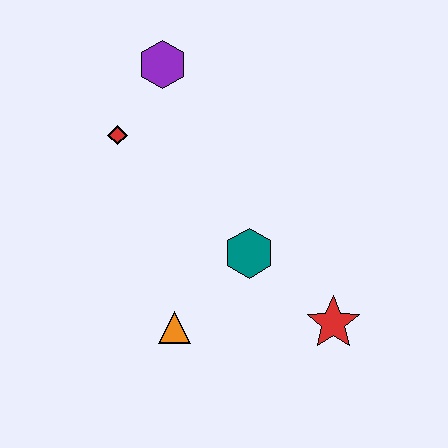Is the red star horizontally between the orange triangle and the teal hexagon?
No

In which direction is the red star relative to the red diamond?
The red star is to the right of the red diamond.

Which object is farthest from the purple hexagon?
The red star is farthest from the purple hexagon.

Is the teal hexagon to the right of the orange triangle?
Yes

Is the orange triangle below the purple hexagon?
Yes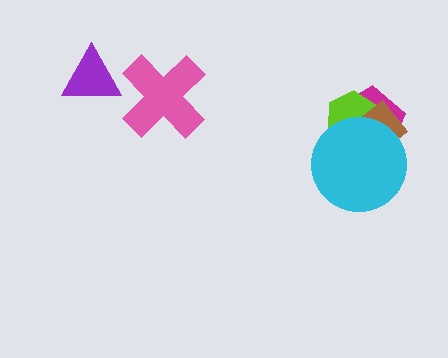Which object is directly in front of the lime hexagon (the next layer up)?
The brown diamond is directly in front of the lime hexagon.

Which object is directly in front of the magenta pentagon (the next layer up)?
The lime hexagon is directly in front of the magenta pentagon.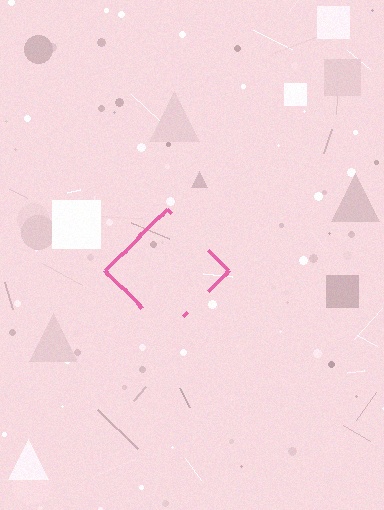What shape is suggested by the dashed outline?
The dashed outline suggests a diamond.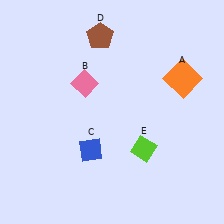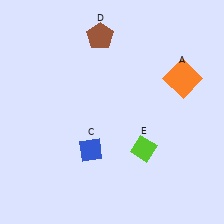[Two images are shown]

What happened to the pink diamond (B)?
The pink diamond (B) was removed in Image 2. It was in the top-left area of Image 1.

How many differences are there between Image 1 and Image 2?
There is 1 difference between the two images.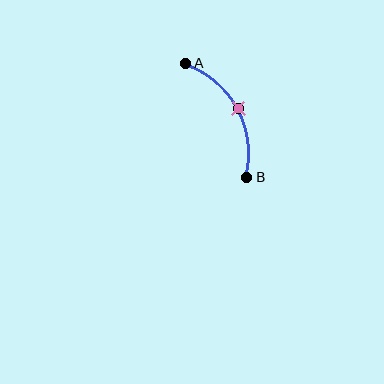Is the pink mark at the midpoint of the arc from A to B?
Yes. The pink mark lies on the arc at equal arc-length from both A and B — it is the arc midpoint.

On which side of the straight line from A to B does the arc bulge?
The arc bulges to the right of the straight line connecting A and B.